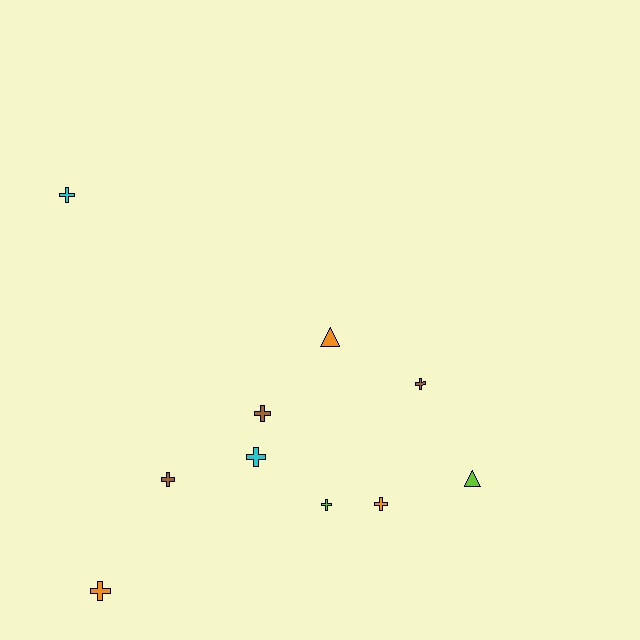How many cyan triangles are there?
There are no cyan triangles.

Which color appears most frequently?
Brown, with 3 objects.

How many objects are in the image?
There are 10 objects.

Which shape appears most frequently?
Cross, with 8 objects.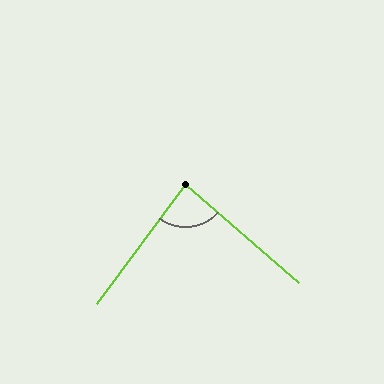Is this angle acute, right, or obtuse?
It is approximately a right angle.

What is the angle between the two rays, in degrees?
Approximately 85 degrees.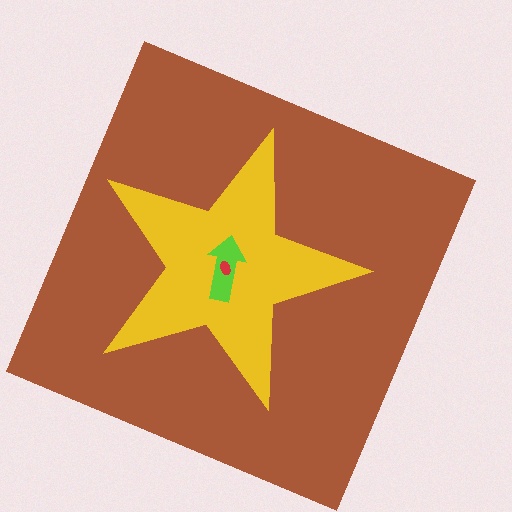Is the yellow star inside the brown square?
Yes.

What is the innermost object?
The red ellipse.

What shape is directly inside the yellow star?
The lime arrow.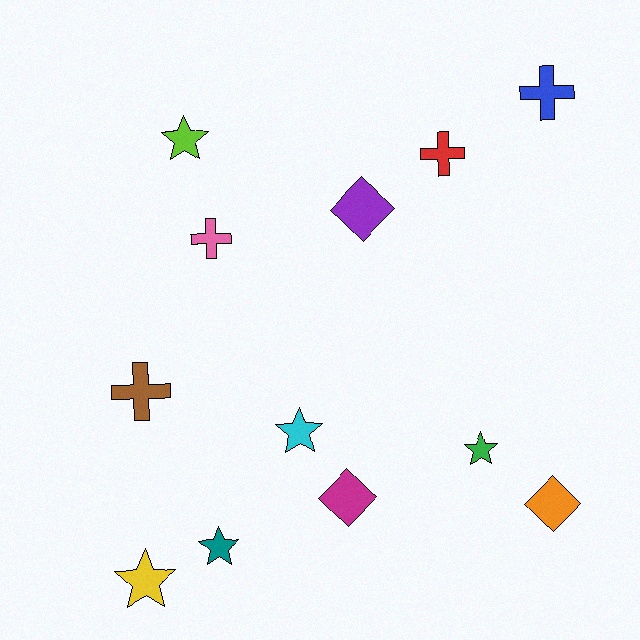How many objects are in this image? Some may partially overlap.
There are 12 objects.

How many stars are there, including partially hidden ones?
There are 5 stars.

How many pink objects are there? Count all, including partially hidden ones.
There is 1 pink object.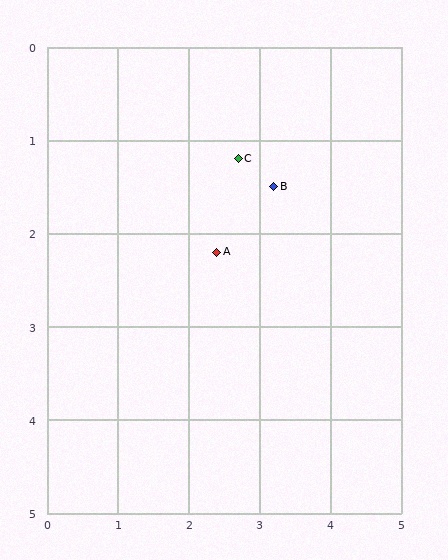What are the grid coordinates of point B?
Point B is at approximately (3.2, 1.5).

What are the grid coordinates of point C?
Point C is at approximately (2.7, 1.2).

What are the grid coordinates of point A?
Point A is at approximately (2.4, 2.2).